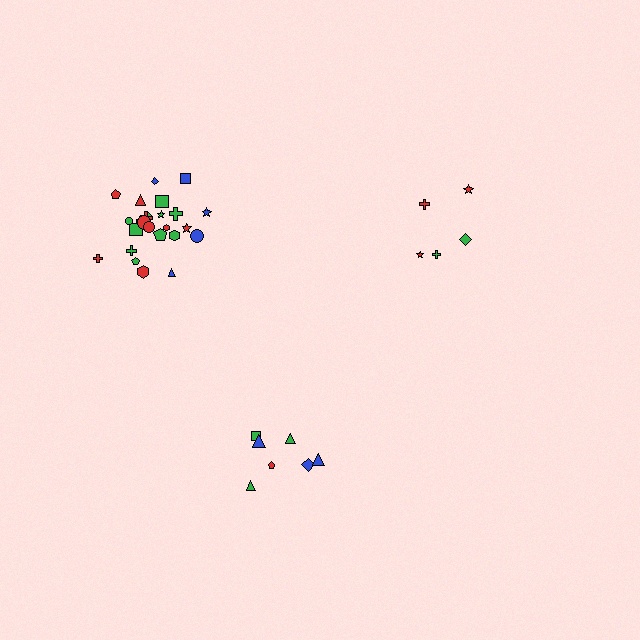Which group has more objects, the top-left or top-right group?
The top-left group.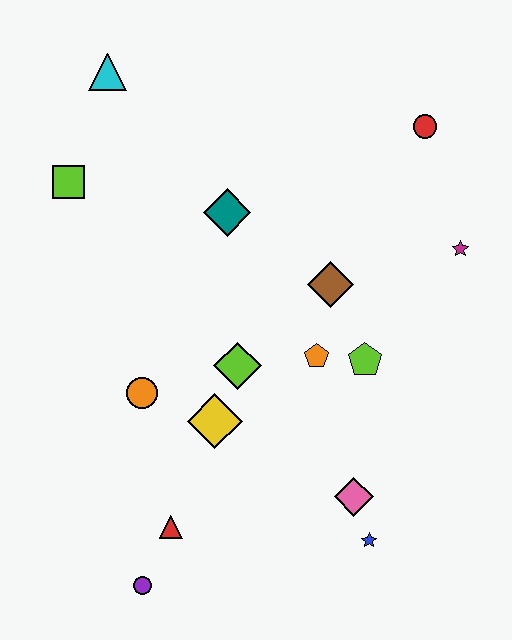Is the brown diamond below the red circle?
Yes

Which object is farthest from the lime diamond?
The cyan triangle is farthest from the lime diamond.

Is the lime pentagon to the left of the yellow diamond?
No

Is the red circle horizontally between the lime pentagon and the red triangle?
No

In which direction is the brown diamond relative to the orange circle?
The brown diamond is to the right of the orange circle.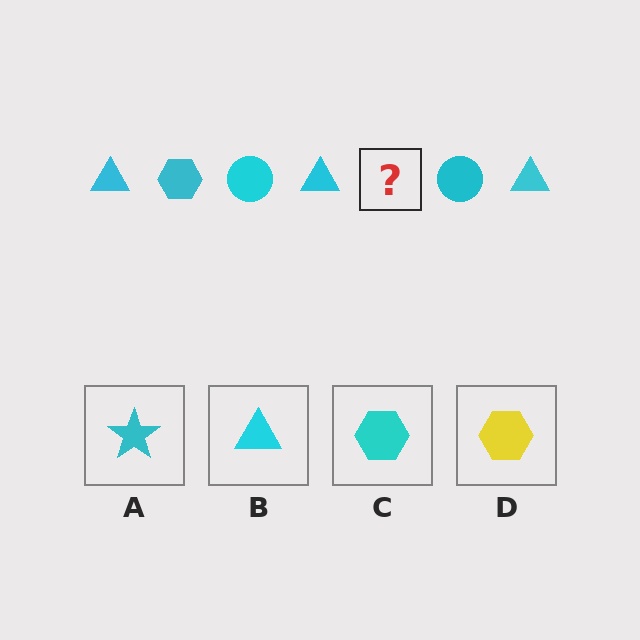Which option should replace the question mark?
Option C.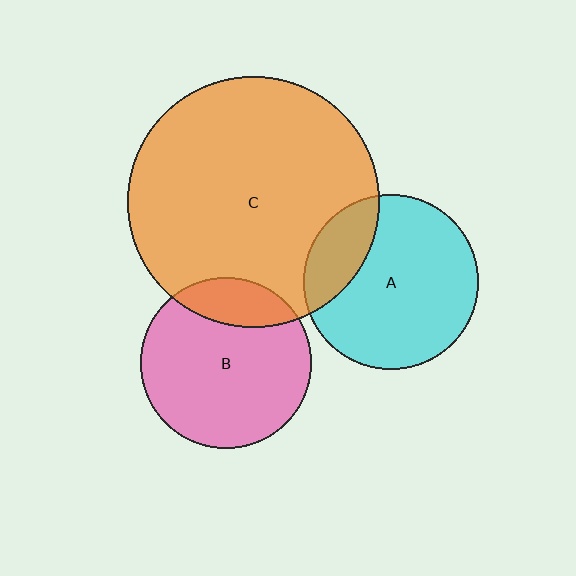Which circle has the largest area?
Circle C (orange).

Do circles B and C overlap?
Yes.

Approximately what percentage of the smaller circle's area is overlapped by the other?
Approximately 20%.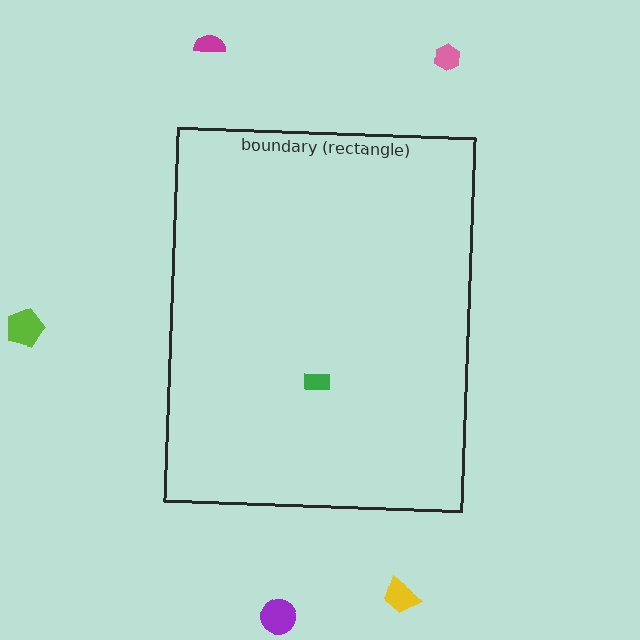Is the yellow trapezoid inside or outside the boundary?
Outside.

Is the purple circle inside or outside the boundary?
Outside.